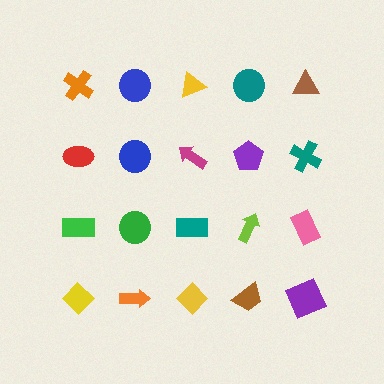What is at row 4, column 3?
A yellow diamond.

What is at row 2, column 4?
A purple pentagon.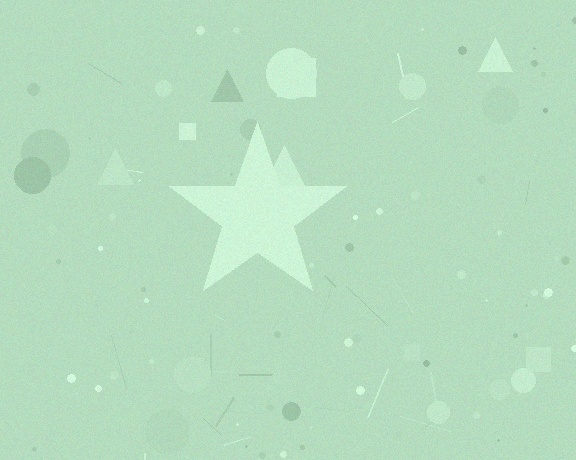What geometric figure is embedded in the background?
A star is embedded in the background.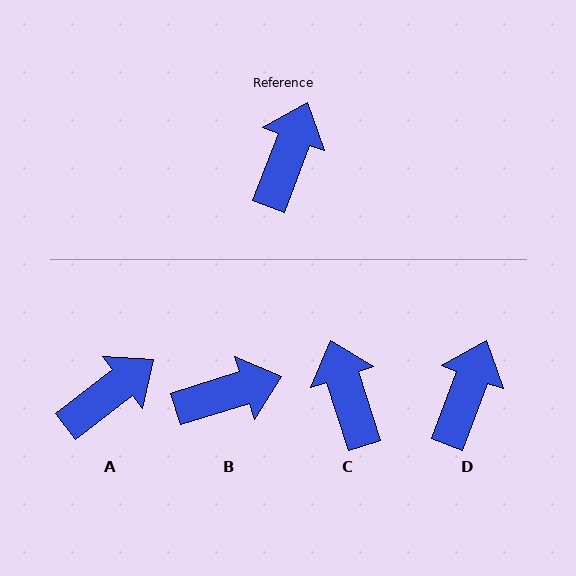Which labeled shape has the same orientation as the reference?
D.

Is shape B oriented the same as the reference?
No, it is off by about 52 degrees.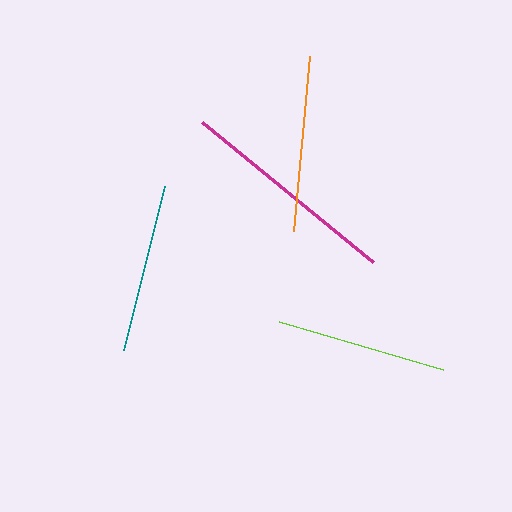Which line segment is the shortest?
The teal line is the shortest at approximately 169 pixels.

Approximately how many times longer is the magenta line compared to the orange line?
The magenta line is approximately 1.3 times the length of the orange line.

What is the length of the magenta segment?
The magenta segment is approximately 222 pixels long.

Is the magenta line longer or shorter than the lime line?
The magenta line is longer than the lime line.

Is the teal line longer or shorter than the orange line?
The orange line is longer than the teal line.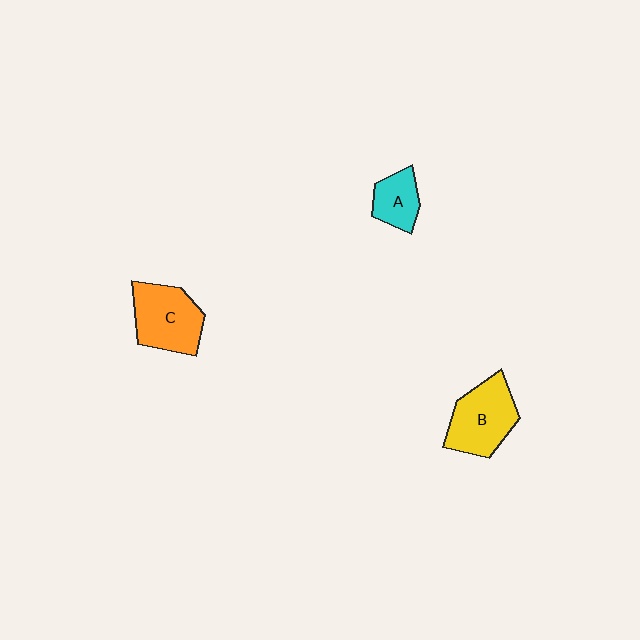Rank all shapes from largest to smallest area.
From largest to smallest: C (orange), B (yellow), A (cyan).